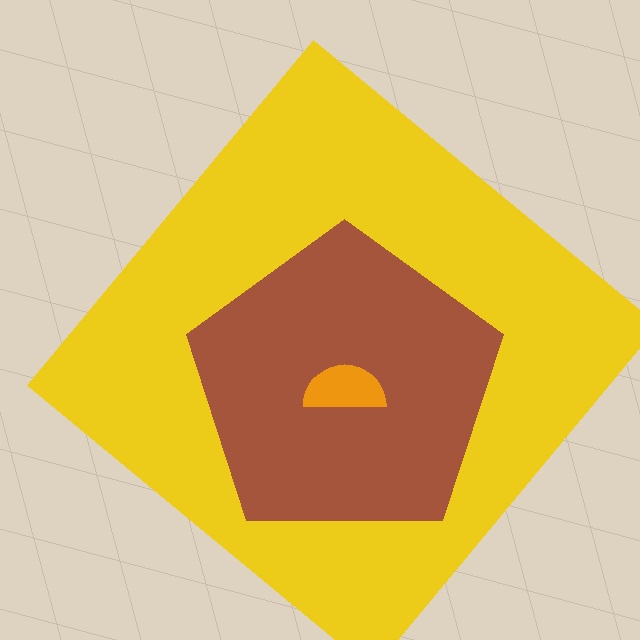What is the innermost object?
The orange semicircle.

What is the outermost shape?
The yellow diamond.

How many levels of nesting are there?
3.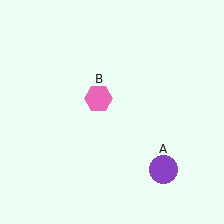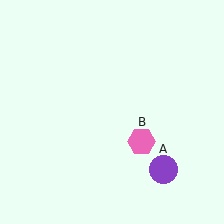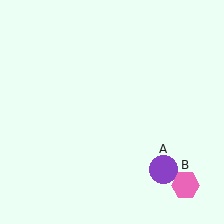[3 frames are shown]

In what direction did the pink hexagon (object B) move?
The pink hexagon (object B) moved down and to the right.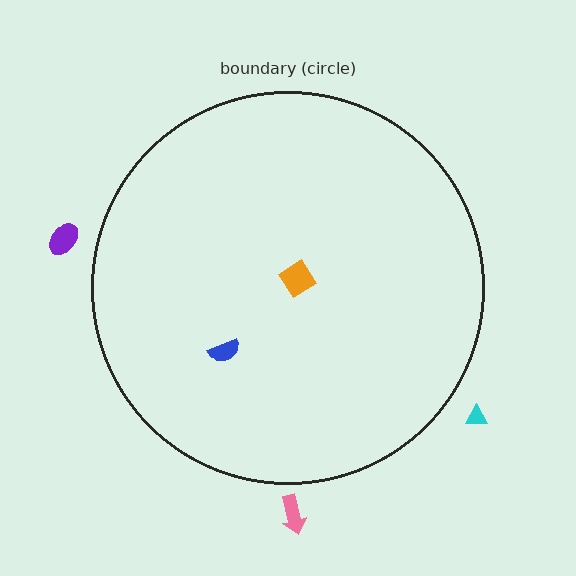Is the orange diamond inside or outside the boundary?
Inside.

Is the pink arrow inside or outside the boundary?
Outside.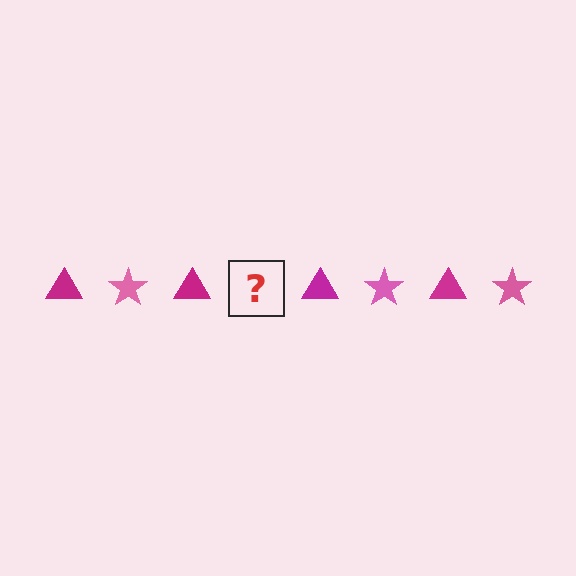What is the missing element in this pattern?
The missing element is a pink star.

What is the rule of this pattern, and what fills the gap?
The rule is that the pattern alternates between magenta triangle and pink star. The gap should be filled with a pink star.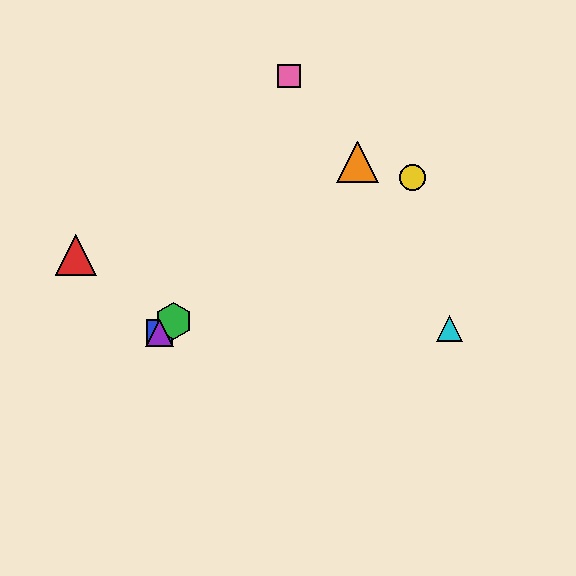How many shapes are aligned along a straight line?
4 shapes (the blue square, the green hexagon, the purple triangle, the orange triangle) are aligned along a straight line.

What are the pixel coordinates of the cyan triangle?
The cyan triangle is at (450, 329).